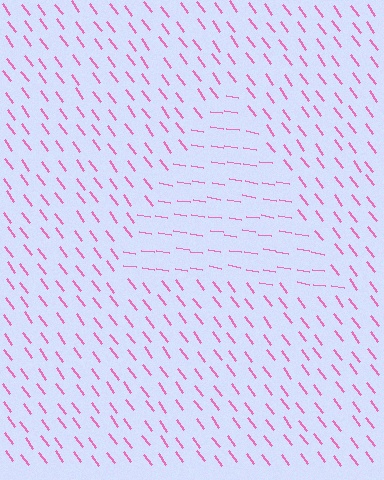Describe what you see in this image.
The image is filled with small pink line segments. A triangle region in the image has lines oriented differently from the surrounding lines, creating a visible texture boundary.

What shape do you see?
I see a triangle.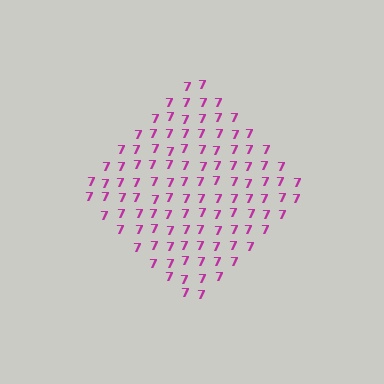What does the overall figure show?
The overall figure shows a diamond.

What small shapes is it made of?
It is made of small digit 7's.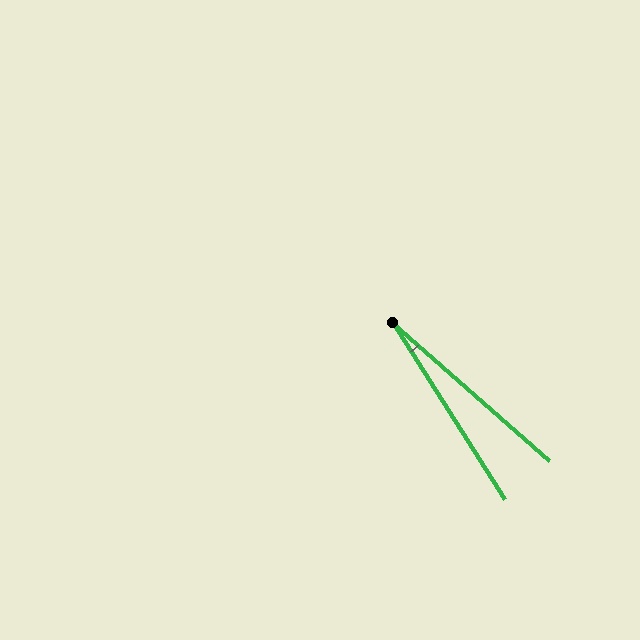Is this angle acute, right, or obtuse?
It is acute.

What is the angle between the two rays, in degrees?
Approximately 16 degrees.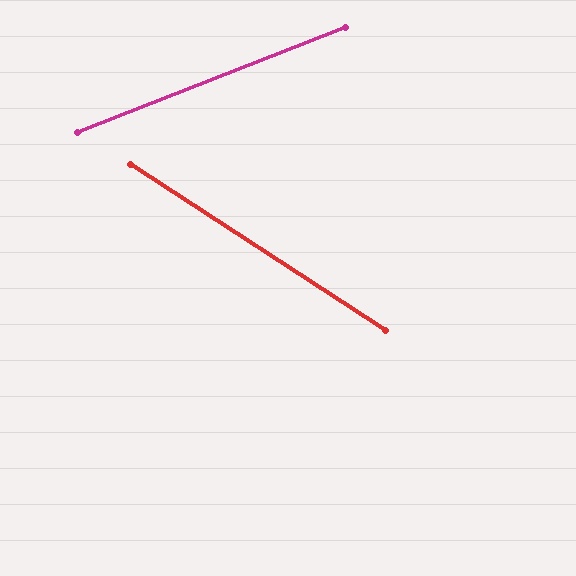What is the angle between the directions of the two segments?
Approximately 54 degrees.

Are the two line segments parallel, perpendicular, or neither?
Neither parallel nor perpendicular — they differ by about 54°.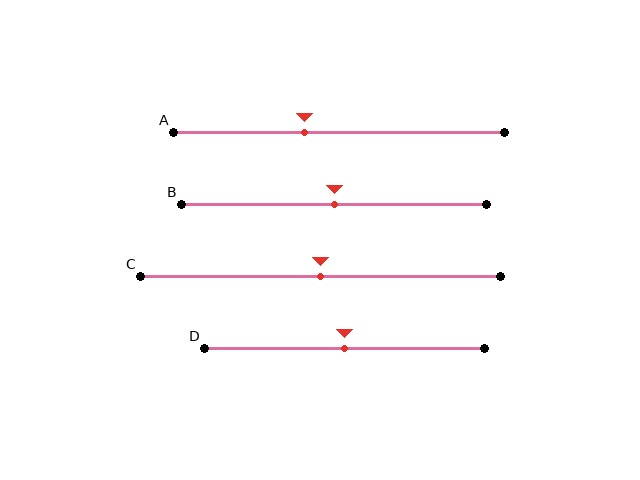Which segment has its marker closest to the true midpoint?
Segment B has its marker closest to the true midpoint.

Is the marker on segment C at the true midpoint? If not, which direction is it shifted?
Yes, the marker on segment C is at the true midpoint.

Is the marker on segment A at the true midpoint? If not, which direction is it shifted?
No, the marker on segment A is shifted to the left by about 11% of the segment length.